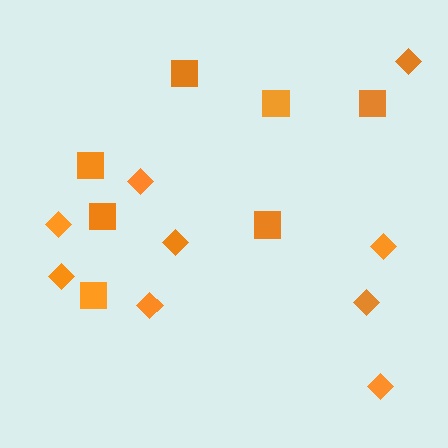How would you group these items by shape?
There are 2 groups: one group of diamonds (9) and one group of squares (7).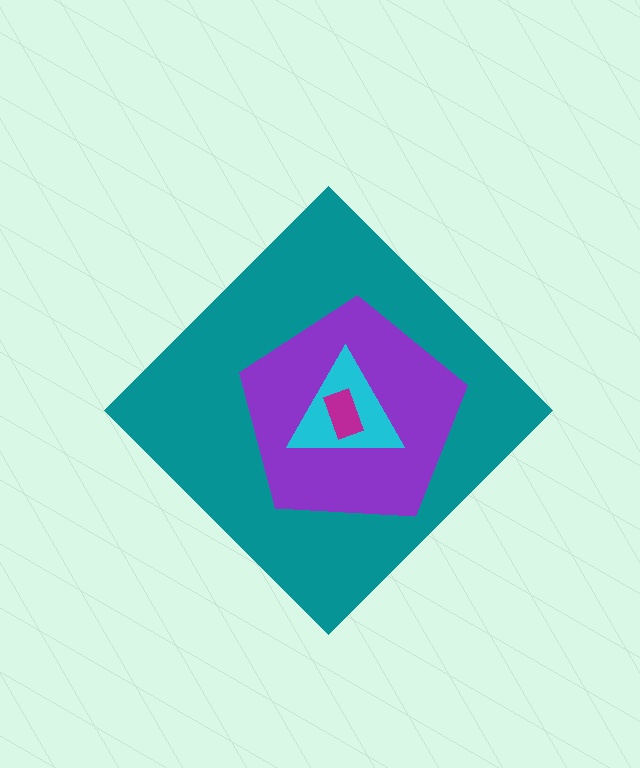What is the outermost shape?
The teal diamond.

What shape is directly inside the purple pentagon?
The cyan triangle.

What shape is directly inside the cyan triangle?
The magenta rectangle.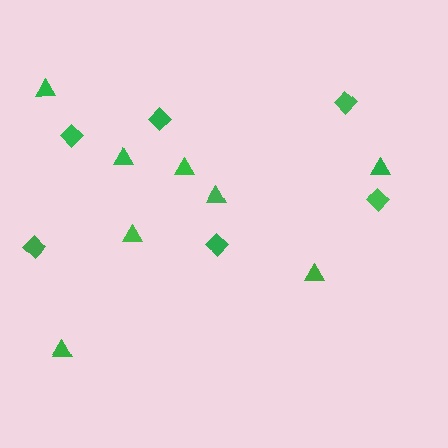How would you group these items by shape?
There are 2 groups: one group of diamonds (6) and one group of triangles (8).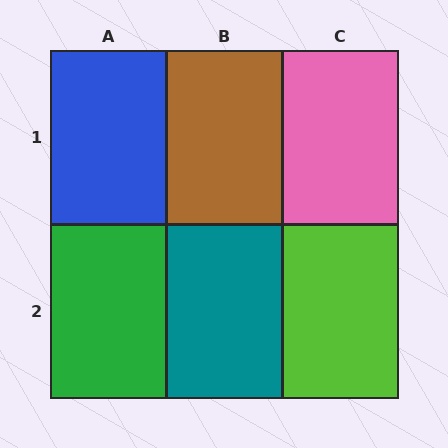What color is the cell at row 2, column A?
Green.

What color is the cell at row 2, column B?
Teal.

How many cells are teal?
1 cell is teal.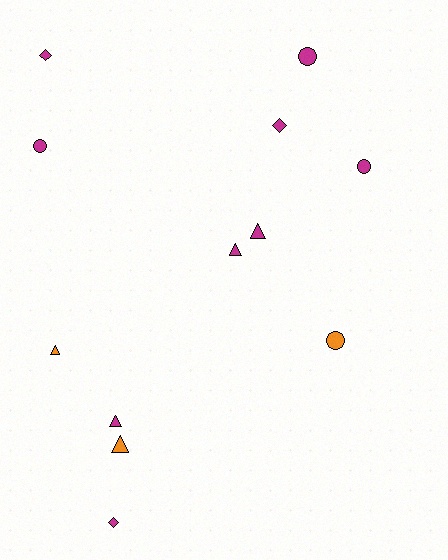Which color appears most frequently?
Magenta, with 9 objects.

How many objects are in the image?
There are 12 objects.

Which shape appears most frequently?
Triangle, with 5 objects.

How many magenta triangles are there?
There are 3 magenta triangles.